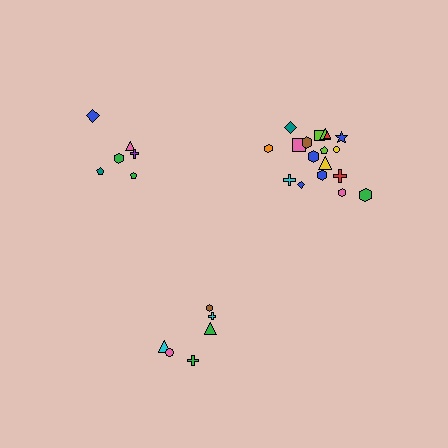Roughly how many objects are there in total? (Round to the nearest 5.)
Roughly 30 objects in total.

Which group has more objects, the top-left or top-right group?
The top-right group.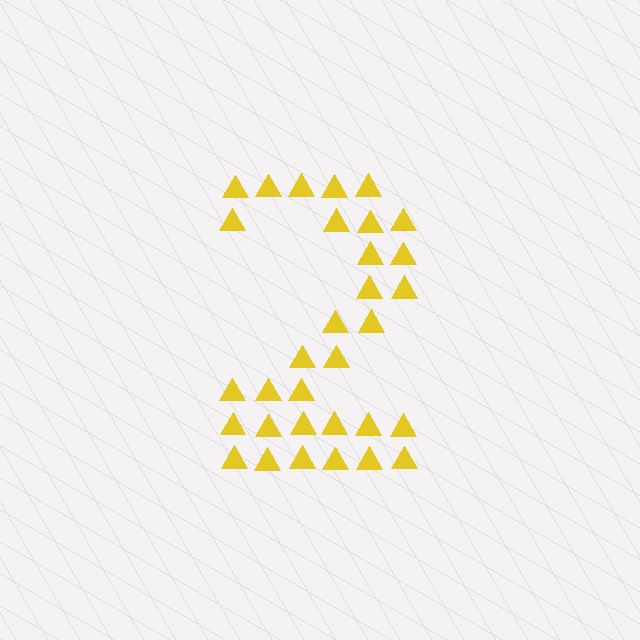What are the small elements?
The small elements are triangles.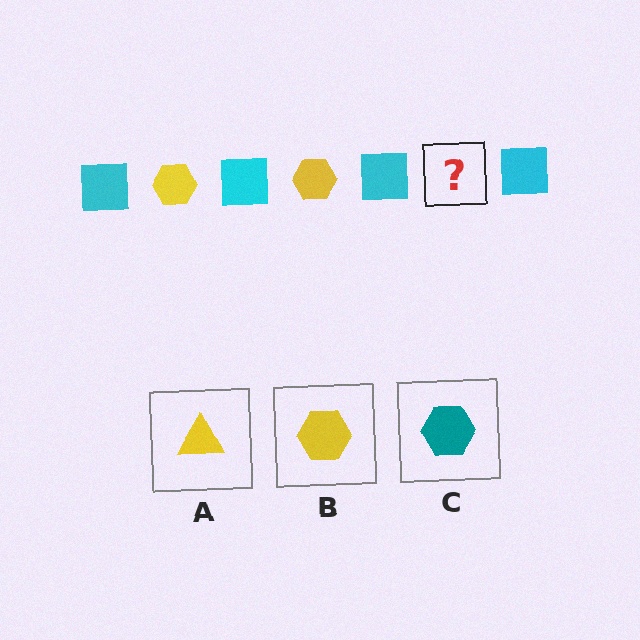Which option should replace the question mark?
Option B.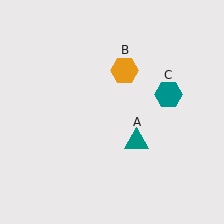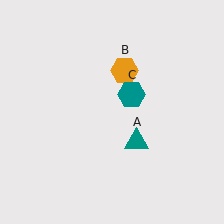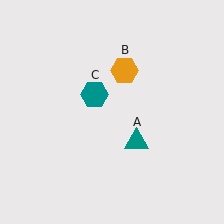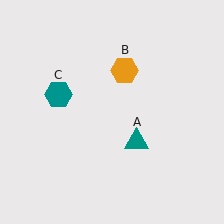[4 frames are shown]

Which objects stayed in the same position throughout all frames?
Teal triangle (object A) and orange hexagon (object B) remained stationary.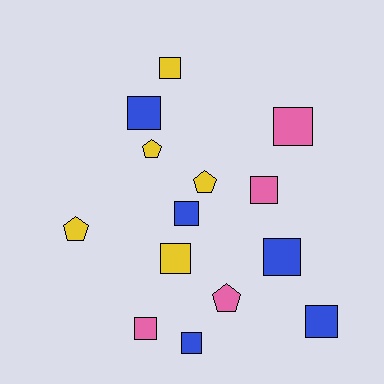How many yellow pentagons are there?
There are 3 yellow pentagons.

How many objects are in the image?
There are 14 objects.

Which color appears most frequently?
Yellow, with 5 objects.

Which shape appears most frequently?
Square, with 10 objects.